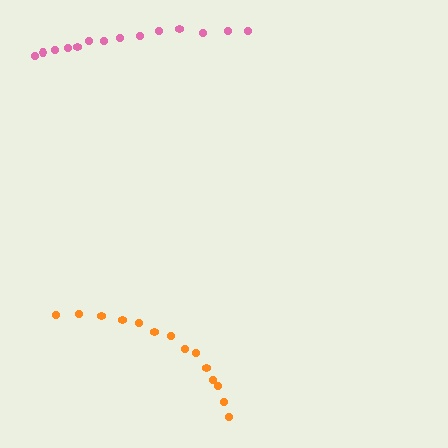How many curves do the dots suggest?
There are 2 distinct paths.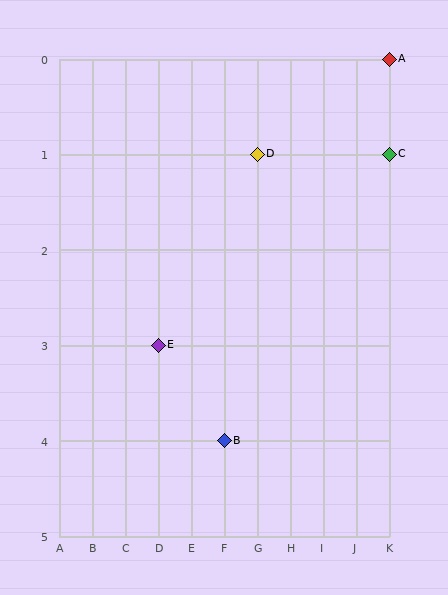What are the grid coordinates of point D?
Point D is at grid coordinates (G, 1).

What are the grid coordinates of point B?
Point B is at grid coordinates (F, 4).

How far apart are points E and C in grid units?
Points E and C are 7 columns and 2 rows apart (about 7.3 grid units diagonally).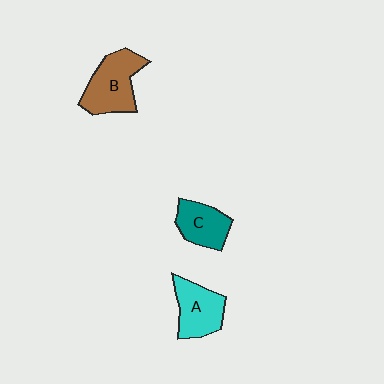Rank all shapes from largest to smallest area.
From largest to smallest: B (brown), A (cyan), C (teal).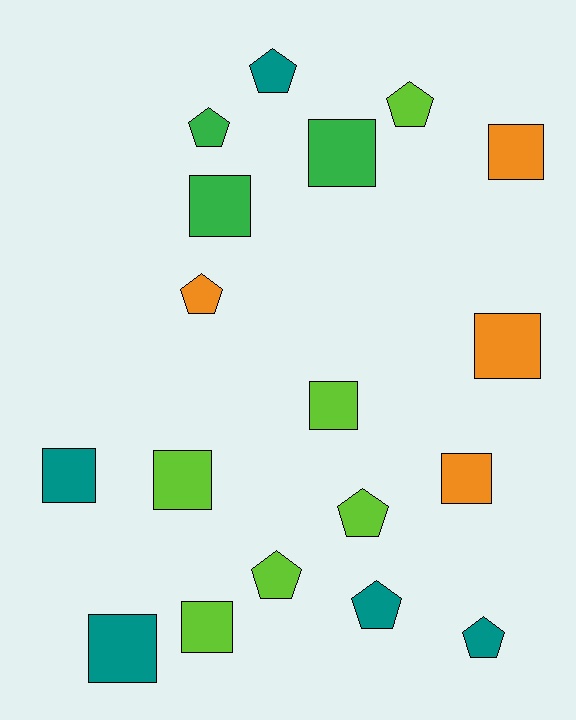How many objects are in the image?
There are 18 objects.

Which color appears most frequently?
Lime, with 6 objects.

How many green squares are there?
There are 2 green squares.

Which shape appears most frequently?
Square, with 10 objects.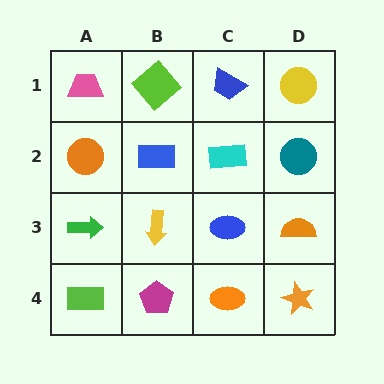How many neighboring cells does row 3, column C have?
4.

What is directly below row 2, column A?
A green arrow.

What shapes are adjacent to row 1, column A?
An orange circle (row 2, column A), a lime diamond (row 1, column B).